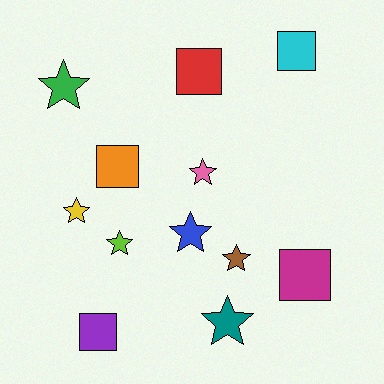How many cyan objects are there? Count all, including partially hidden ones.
There is 1 cyan object.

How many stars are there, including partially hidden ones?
There are 7 stars.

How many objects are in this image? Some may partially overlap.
There are 12 objects.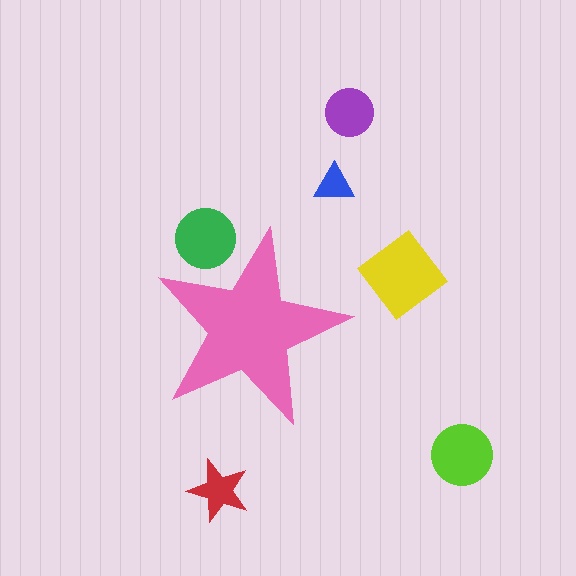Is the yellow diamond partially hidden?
No, the yellow diamond is fully visible.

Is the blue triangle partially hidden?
No, the blue triangle is fully visible.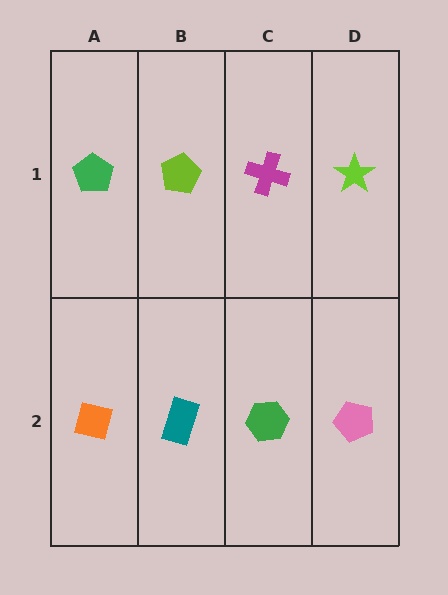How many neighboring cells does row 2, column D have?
2.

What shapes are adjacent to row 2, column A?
A green pentagon (row 1, column A), a teal rectangle (row 2, column B).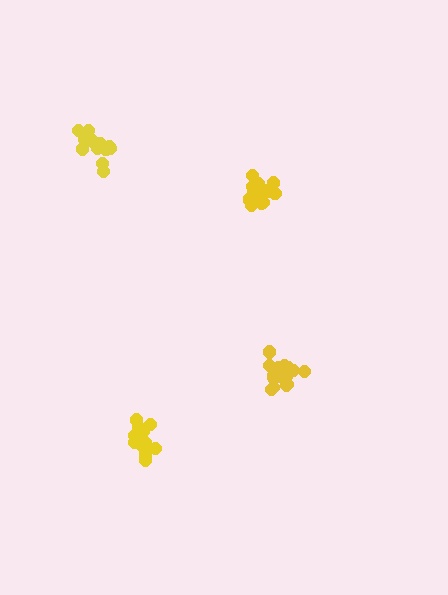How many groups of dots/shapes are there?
There are 4 groups.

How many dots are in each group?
Group 1: 15 dots, Group 2: 18 dots, Group 3: 13 dots, Group 4: 17 dots (63 total).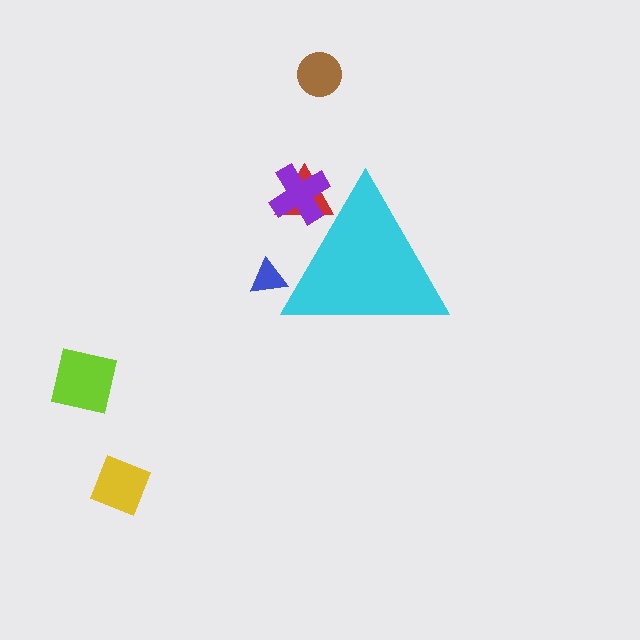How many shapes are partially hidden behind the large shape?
3 shapes are partially hidden.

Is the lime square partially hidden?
No, the lime square is fully visible.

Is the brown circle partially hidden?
No, the brown circle is fully visible.